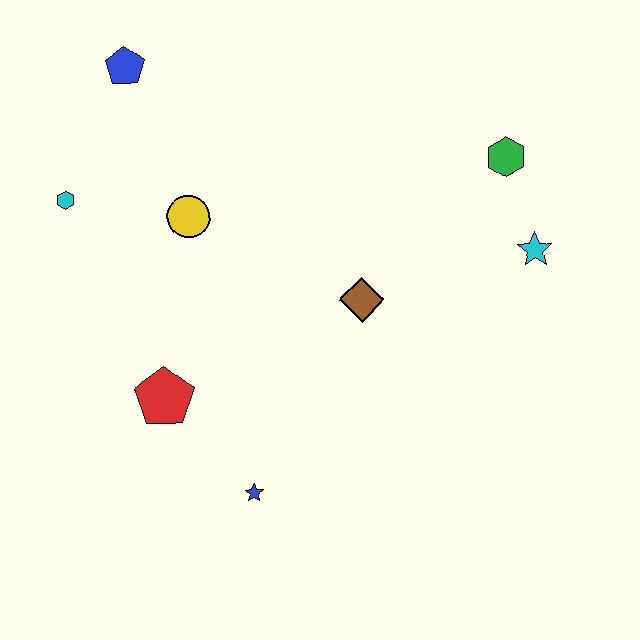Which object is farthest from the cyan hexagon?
The cyan star is farthest from the cyan hexagon.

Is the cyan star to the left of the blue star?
No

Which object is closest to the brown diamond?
The cyan star is closest to the brown diamond.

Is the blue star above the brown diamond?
No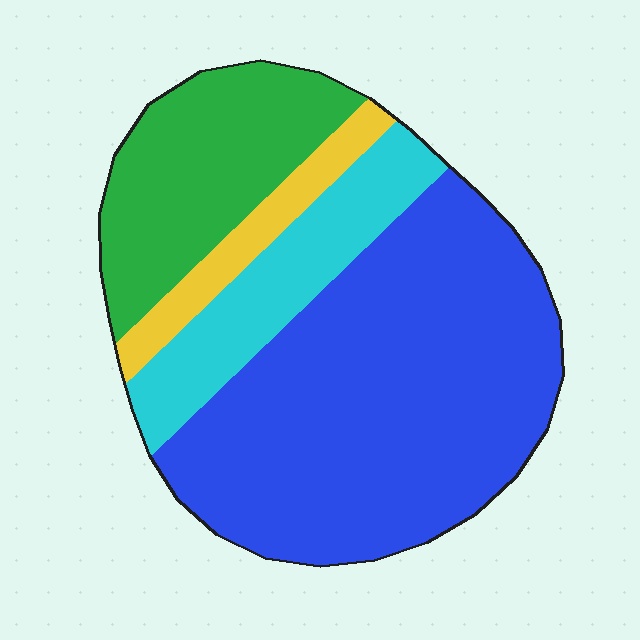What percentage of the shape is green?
Green covers 21% of the shape.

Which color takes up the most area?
Blue, at roughly 55%.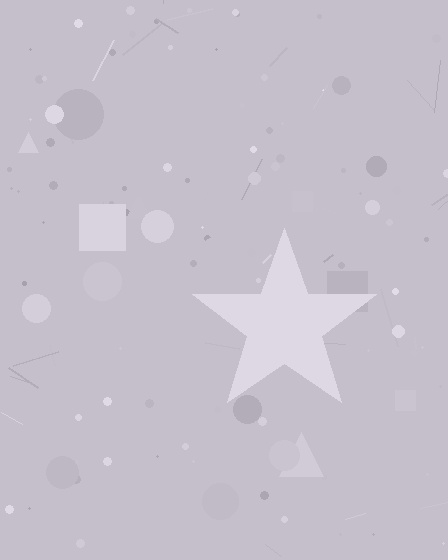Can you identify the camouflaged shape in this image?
The camouflaged shape is a star.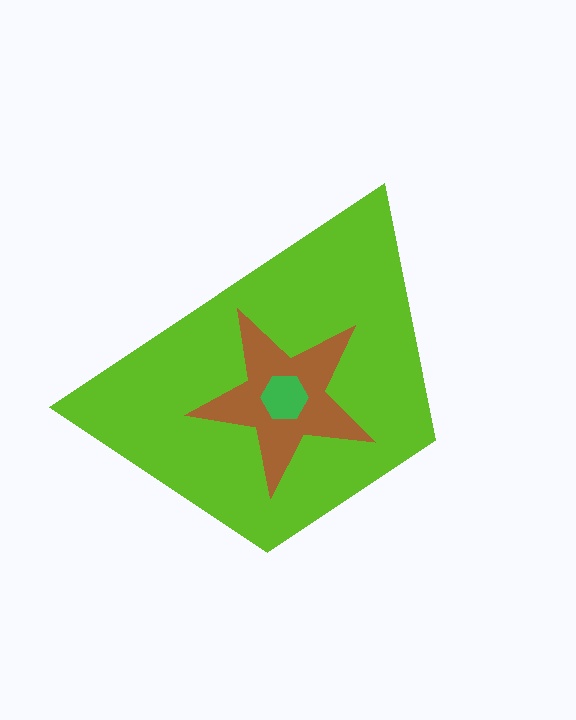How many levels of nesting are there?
3.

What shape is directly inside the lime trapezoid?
The brown star.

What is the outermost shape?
The lime trapezoid.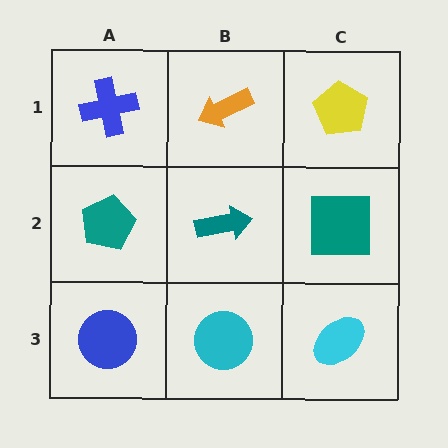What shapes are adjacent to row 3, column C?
A teal square (row 2, column C), a cyan circle (row 3, column B).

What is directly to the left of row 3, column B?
A blue circle.